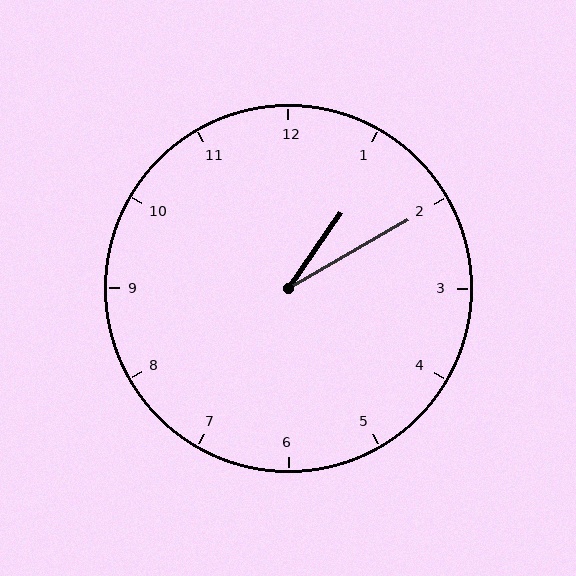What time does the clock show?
1:10.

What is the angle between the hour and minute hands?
Approximately 25 degrees.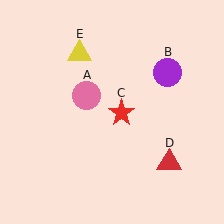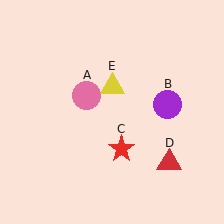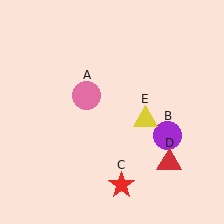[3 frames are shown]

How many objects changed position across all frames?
3 objects changed position: purple circle (object B), red star (object C), yellow triangle (object E).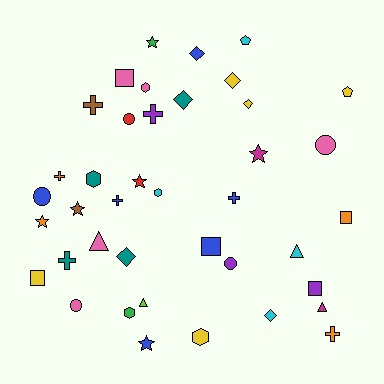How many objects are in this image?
There are 40 objects.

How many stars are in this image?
There are 6 stars.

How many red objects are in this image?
There are 2 red objects.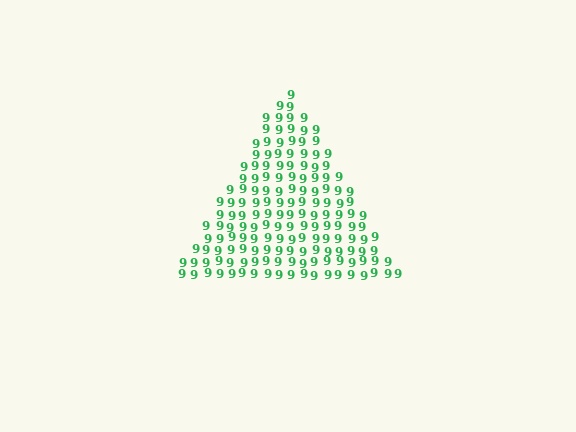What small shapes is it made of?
It is made of small digit 9's.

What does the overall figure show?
The overall figure shows a triangle.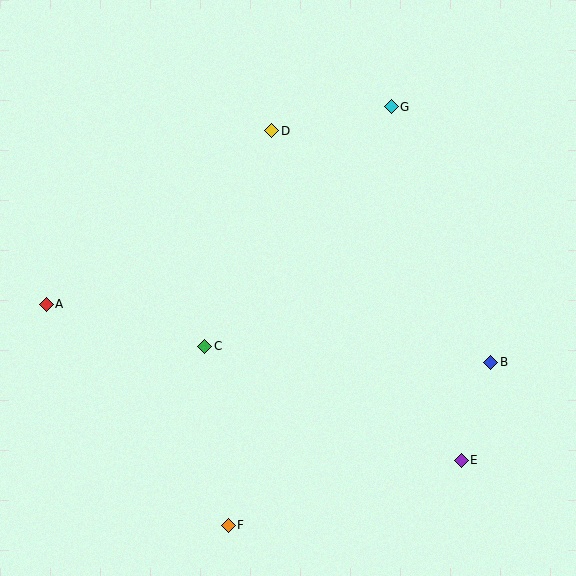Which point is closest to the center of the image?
Point C at (205, 346) is closest to the center.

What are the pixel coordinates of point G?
Point G is at (391, 107).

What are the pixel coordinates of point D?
Point D is at (272, 131).